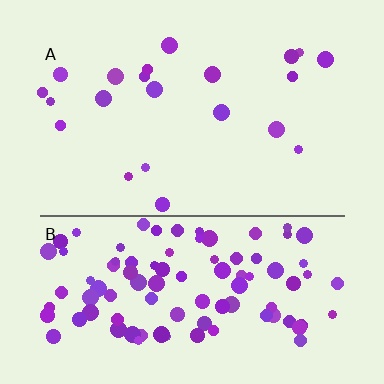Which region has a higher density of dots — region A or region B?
B (the bottom).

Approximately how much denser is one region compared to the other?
Approximately 4.6× — region B over region A.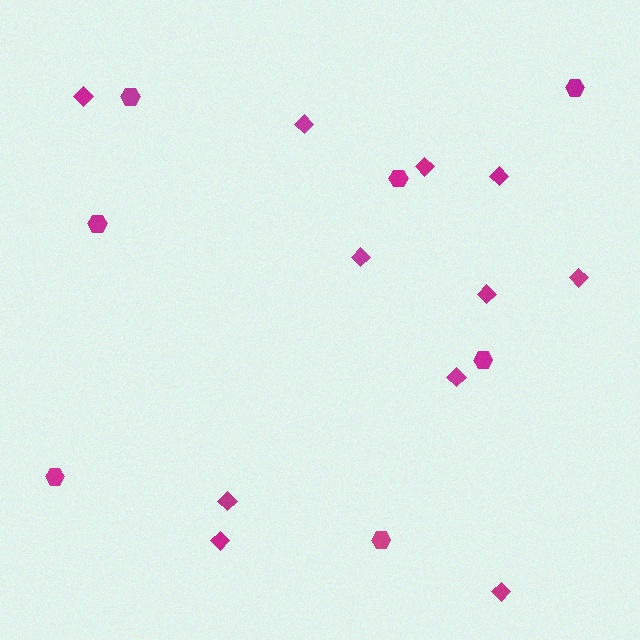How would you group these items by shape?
There are 2 groups: one group of hexagons (7) and one group of diamonds (11).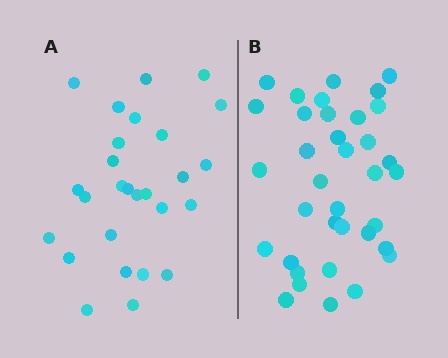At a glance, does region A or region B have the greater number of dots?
Region B (the right region) has more dots.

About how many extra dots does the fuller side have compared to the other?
Region B has roughly 8 or so more dots than region A.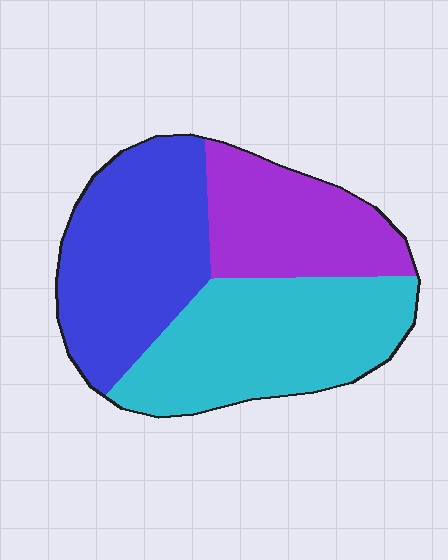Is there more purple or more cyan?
Cyan.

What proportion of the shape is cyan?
Cyan takes up between a quarter and a half of the shape.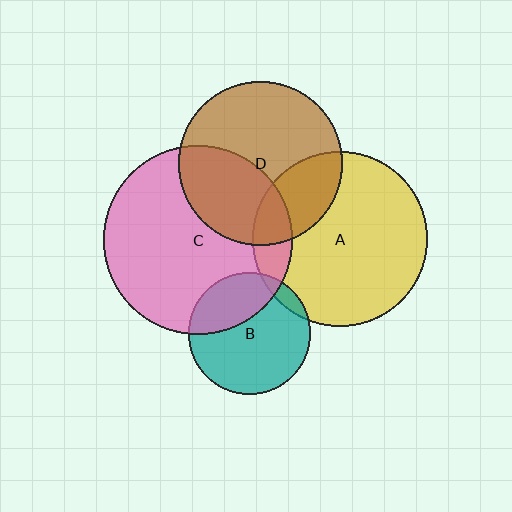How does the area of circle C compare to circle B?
Approximately 2.4 times.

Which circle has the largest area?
Circle C (pink).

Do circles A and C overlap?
Yes.